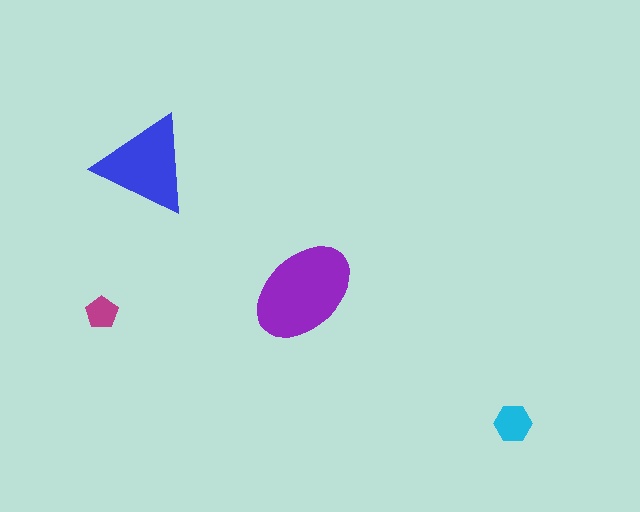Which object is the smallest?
The magenta pentagon.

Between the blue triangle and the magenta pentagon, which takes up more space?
The blue triangle.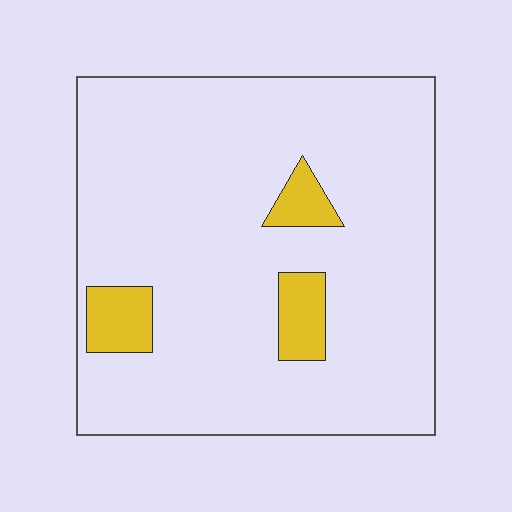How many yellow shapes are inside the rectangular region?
3.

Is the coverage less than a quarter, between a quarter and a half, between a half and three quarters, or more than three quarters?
Less than a quarter.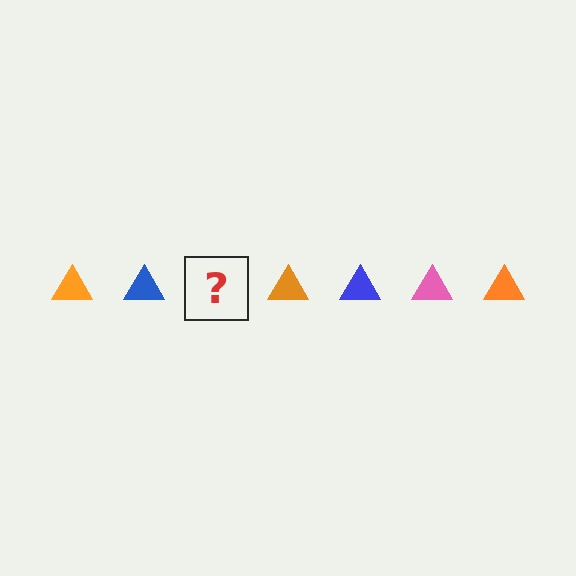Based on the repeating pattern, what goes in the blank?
The blank should be a pink triangle.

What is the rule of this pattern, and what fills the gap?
The rule is that the pattern cycles through orange, blue, pink triangles. The gap should be filled with a pink triangle.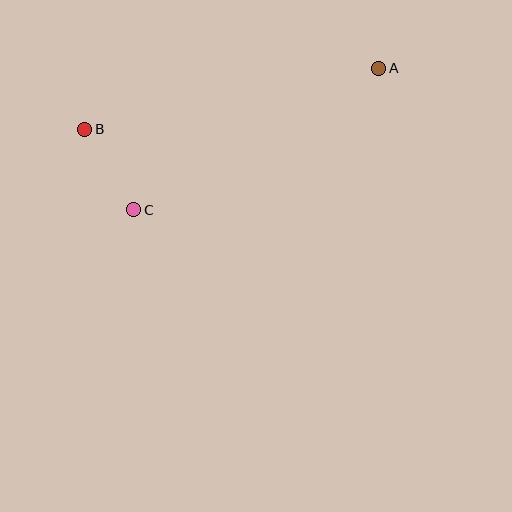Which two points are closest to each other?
Points B and C are closest to each other.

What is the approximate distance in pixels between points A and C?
The distance between A and C is approximately 283 pixels.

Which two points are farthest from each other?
Points A and B are farthest from each other.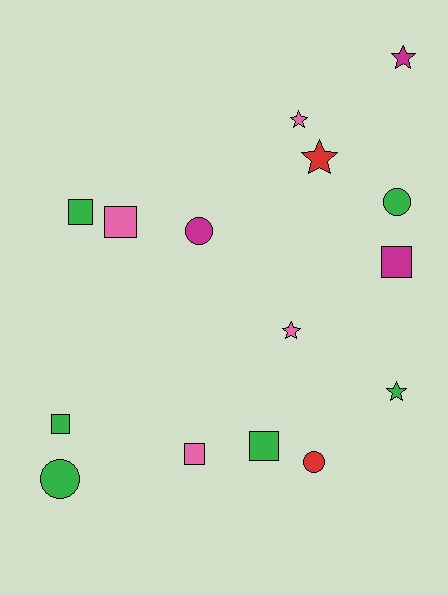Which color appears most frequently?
Green, with 6 objects.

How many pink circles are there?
There are no pink circles.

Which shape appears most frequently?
Square, with 6 objects.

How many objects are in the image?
There are 15 objects.